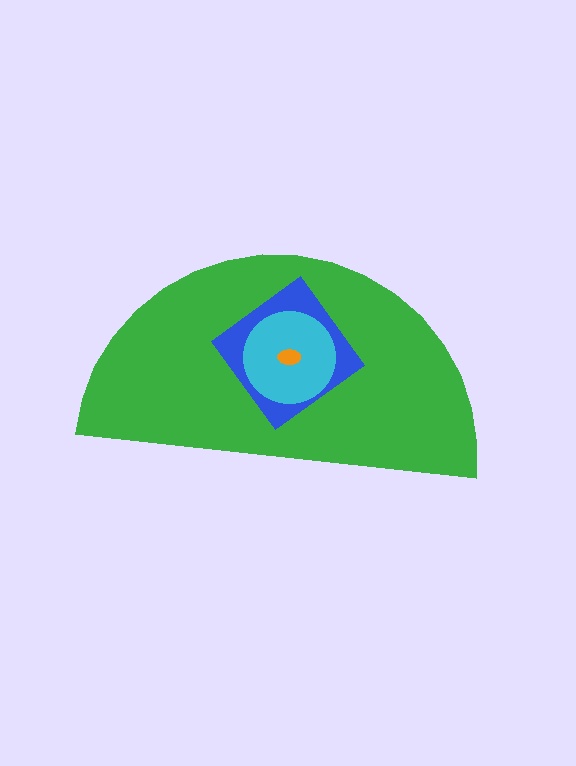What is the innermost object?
The orange ellipse.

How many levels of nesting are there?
4.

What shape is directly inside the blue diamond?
The cyan circle.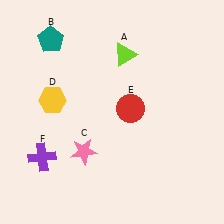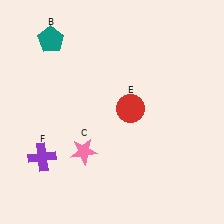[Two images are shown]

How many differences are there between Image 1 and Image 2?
There are 2 differences between the two images.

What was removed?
The yellow hexagon (D), the lime triangle (A) were removed in Image 2.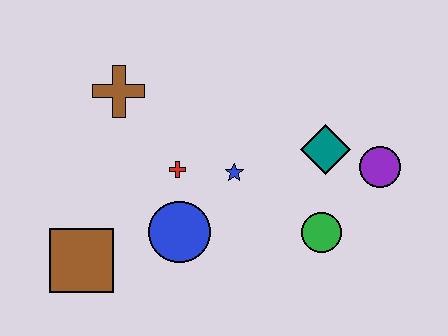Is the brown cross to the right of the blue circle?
No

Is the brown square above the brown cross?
No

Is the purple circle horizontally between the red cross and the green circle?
No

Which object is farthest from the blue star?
The brown square is farthest from the blue star.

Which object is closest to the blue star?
The red cross is closest to the blue star.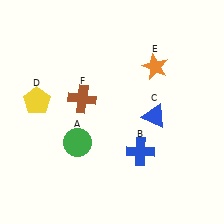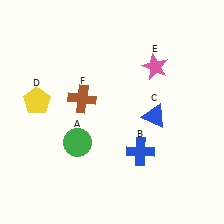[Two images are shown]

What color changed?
The star (E) changed from orange in Image 1 to pink in Image 2.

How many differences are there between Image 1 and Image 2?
There is 1 difference between the two images.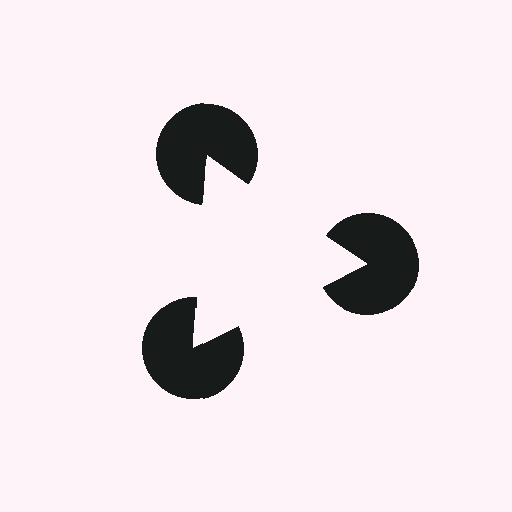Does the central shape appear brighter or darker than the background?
It typically appears slightly brighter than the background, even though no actual brightness change is drawn.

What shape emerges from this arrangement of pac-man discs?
An illusory triangle — its edges are inferred from the aligned wedge cuts in the pac-man discs, not physically drawn.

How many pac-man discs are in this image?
There are 3 — one at each vertex of the illusory triangle.